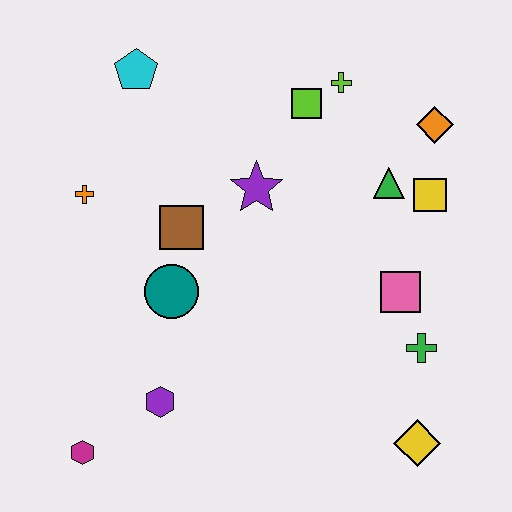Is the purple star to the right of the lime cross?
No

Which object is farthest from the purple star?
The magenta hexagon is farthest from the purple star.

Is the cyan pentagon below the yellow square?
No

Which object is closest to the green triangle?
The yellow square is closest to the green triangle.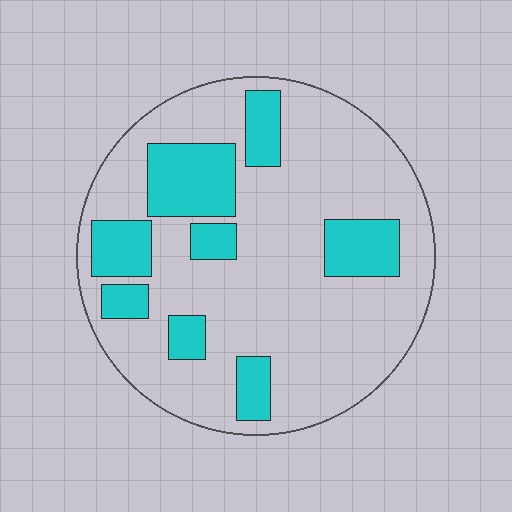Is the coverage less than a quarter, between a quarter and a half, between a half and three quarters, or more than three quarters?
Less than a quarter.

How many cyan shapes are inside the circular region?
8.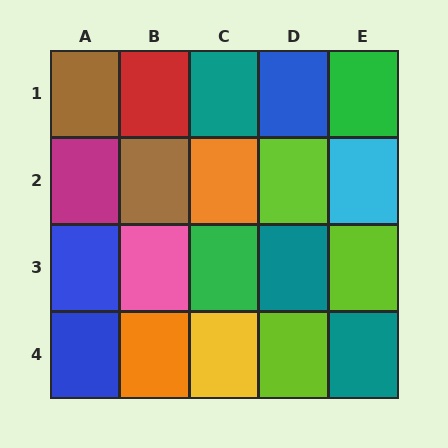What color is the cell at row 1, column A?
Brown.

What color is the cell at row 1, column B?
Red.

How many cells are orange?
2 cells are orange.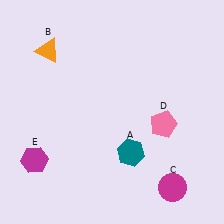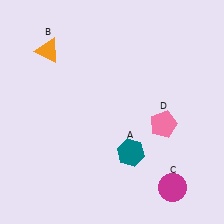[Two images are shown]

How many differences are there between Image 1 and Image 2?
There is 1 difference between the two images.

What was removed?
The magenta hexagon (E) was removed in Image 2.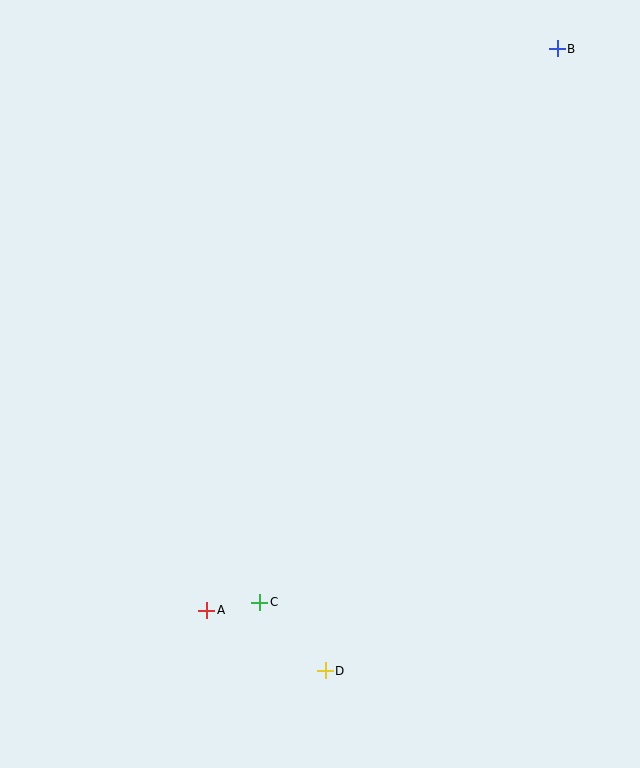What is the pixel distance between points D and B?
The distance between D and B is 664 pixels.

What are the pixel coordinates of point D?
Point D is at (325, 671).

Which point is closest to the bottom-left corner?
Point A is closest to the bottom-left corner.